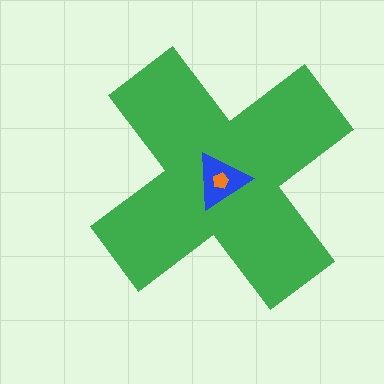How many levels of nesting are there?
3.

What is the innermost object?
The orange pentagon.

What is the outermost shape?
The green cross.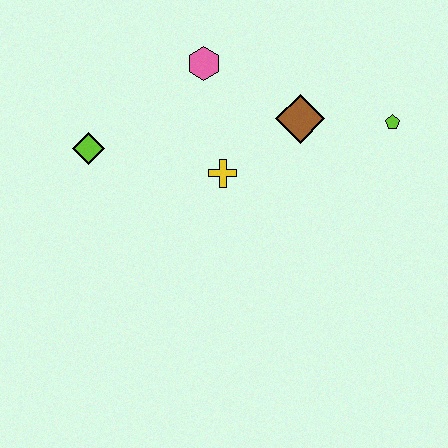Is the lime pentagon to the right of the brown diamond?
Yes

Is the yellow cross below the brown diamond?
Yes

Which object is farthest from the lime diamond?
The lime pentagon is farthest from the lime diamond.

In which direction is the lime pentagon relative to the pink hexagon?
The lime pentagon is to the right of the pink hexagon.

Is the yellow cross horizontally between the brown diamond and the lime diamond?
Yes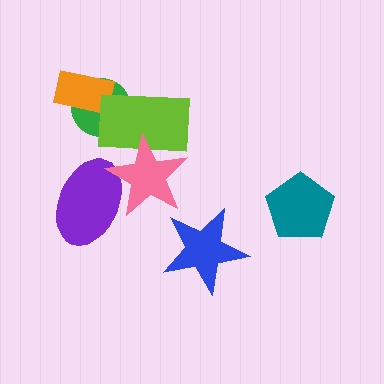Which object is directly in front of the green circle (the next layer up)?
The orange rectangle is directly in front of the green circle.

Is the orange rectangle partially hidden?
No, no other shape covers it.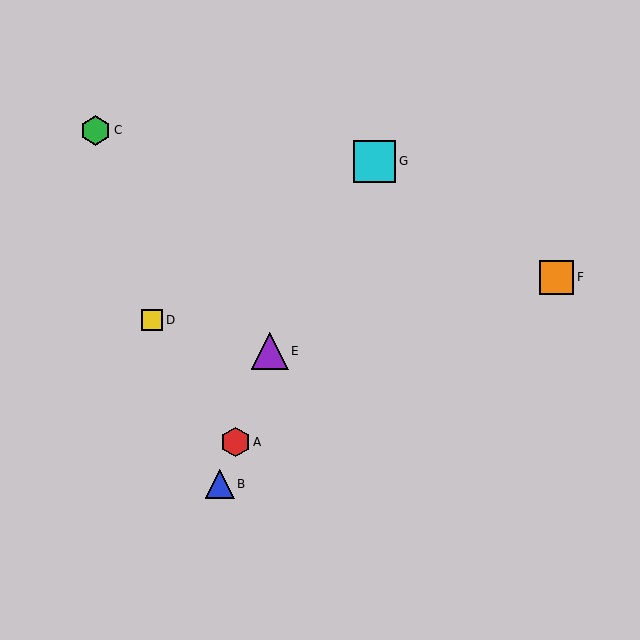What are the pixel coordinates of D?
Object D is at (152, 320).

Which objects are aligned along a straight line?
Objects A, B, E are aligned along a straight line.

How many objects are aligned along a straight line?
3 objects (A, B, E) are aligned along a straight line.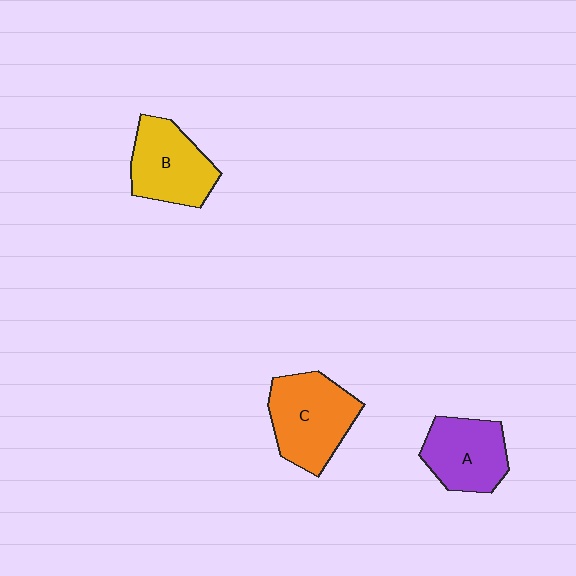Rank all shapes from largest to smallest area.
From largest to smallest: C (orange), B (yellow), A (purple).